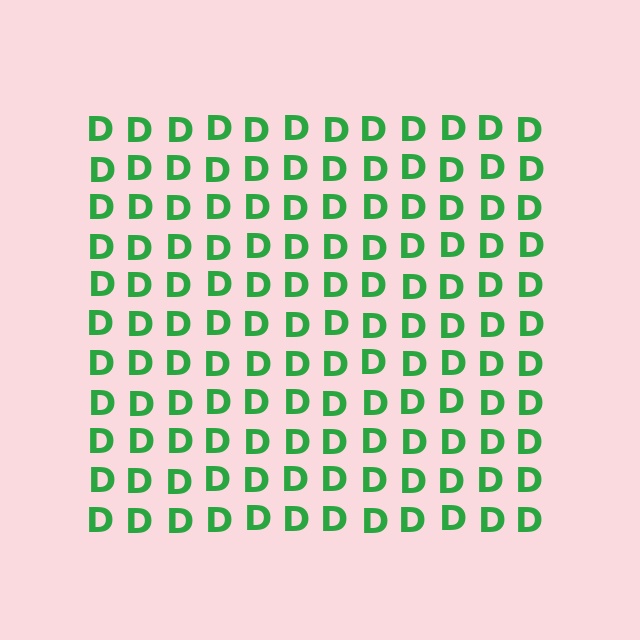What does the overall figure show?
The overall figure shows a square.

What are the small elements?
The small elements are letter D's.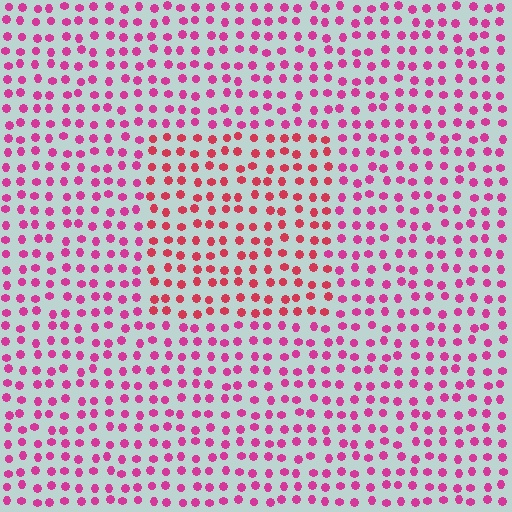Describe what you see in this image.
The image is filled with small magenta elements in a uniform arrangement. A rectangle-shaped region is visible where the elements are tinted to a slightly different hue, forming a subtle color boundary.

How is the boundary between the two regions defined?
The boundary is defined purely by a slight shift in hue (about 27 degrees). Spacing, size, and orientation are identical on both sides.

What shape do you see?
I see a rectangle.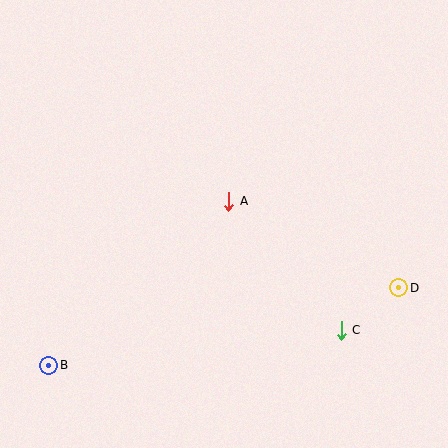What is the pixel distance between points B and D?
The distance between B and D is 358 pixels.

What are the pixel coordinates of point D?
Point D is at (399, 288).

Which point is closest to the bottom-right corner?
Point C is closest to the bottom-right corner.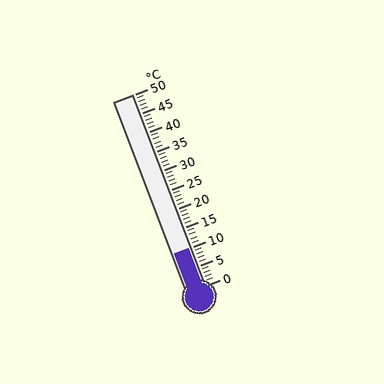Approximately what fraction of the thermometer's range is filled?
The thermometer is filled to approximately 20% of its range.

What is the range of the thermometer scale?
The thermometer scale ranges from 0°C to 50°C.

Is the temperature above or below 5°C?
The temperature is above 5°C.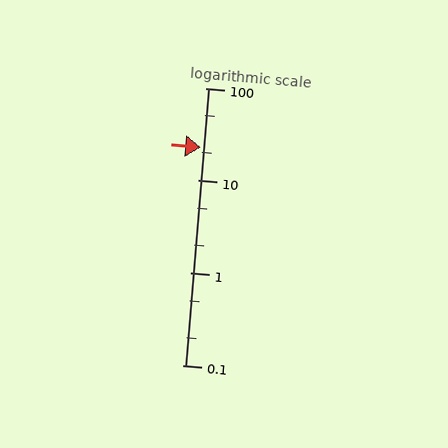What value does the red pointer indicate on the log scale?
The pointer indicates approximately 23.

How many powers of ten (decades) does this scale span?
The scale spans 3 decades, from 0.1 to 100.